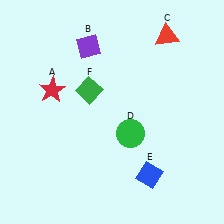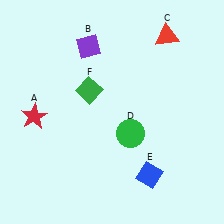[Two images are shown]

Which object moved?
The red star (A) moved down.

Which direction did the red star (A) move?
The red star (A) moved down.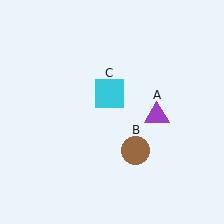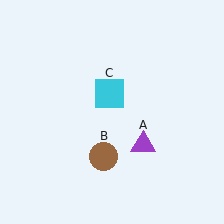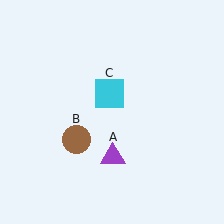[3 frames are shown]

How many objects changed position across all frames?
2 objects changed position: purple triangle (object A), brown circle (object B).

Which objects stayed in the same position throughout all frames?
Cyan square (object C) remained stationary.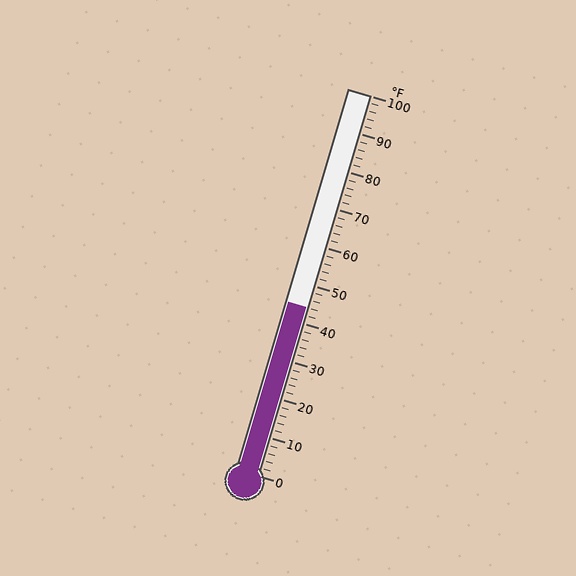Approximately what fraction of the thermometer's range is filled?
The thermometer is filled to approximately 45% of its range.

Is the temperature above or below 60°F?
The temperature is below 60°F.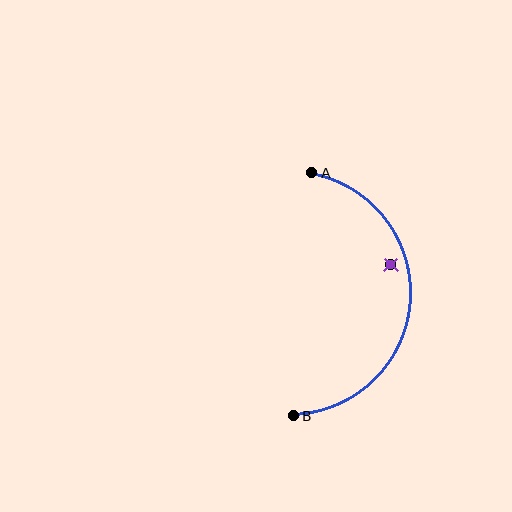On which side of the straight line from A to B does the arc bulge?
The arc bulges to the right of the straight line connecting A and B.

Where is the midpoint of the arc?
The arc midpoint is the point on the curve farthest from the straight line joining A and B. It sits to the right of that line.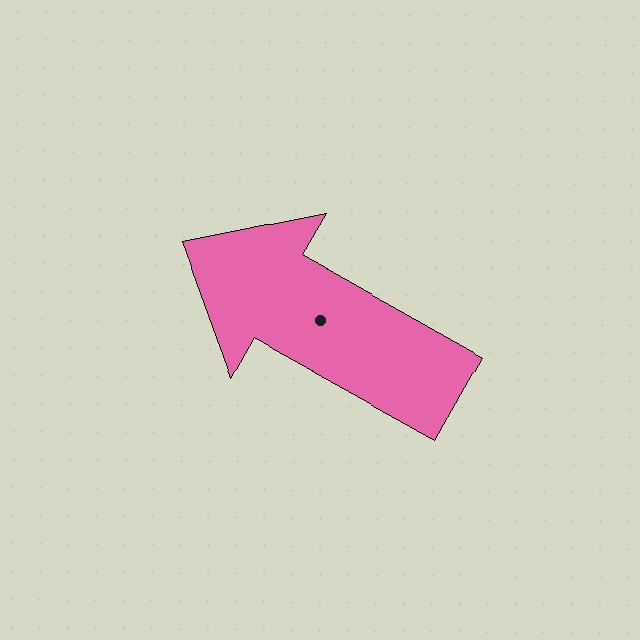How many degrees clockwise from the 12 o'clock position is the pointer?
Approximately 299 degrees.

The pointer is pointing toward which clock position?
Roughly 10 o'clock.